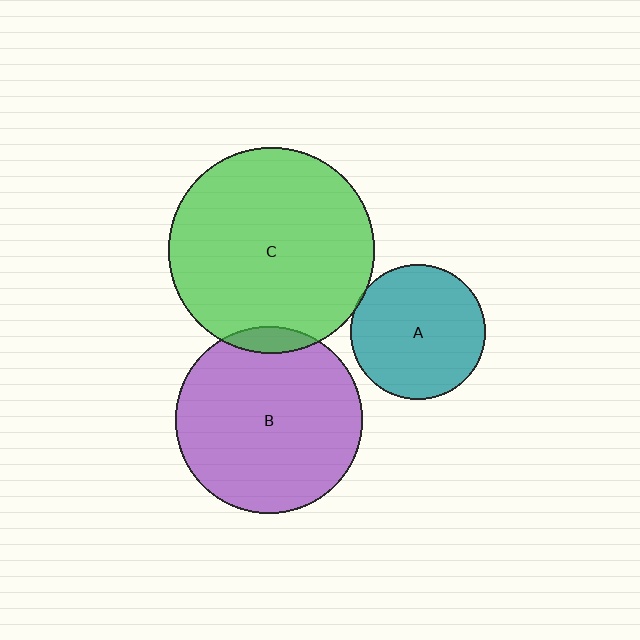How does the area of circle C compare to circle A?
Approximately 2.3 times.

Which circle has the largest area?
Circle C (green).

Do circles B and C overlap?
Yes.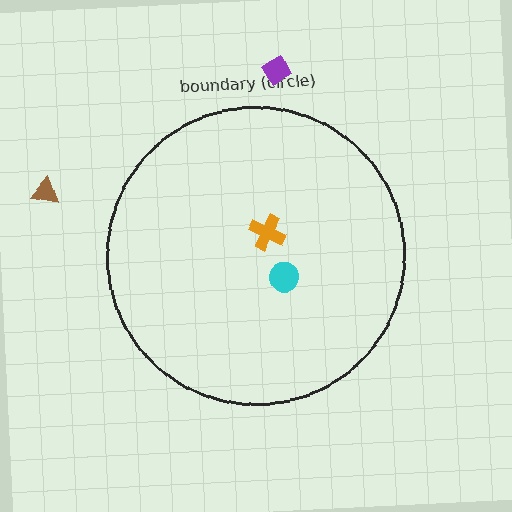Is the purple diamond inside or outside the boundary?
Outside.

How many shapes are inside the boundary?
2 inside, 2 outside.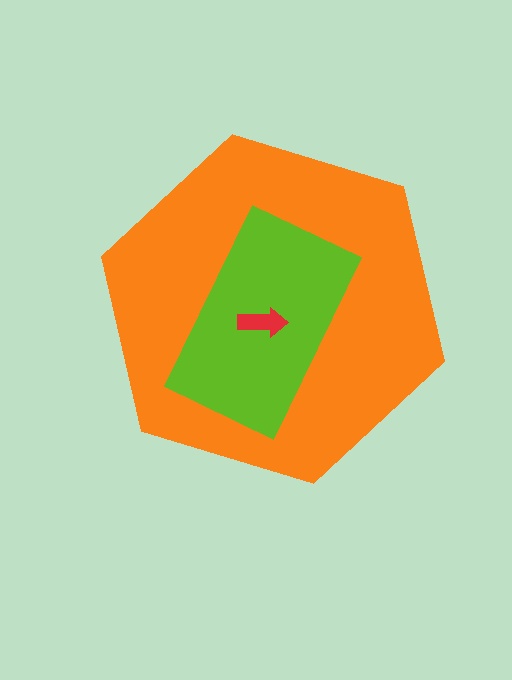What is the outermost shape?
The orange hexagon.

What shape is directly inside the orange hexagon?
The lime rectangle.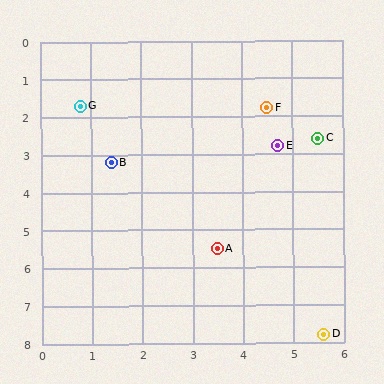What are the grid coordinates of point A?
Point A is at approximately (3.5, 5.5).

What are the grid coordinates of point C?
Point C is at approximately (5.5, 2.6).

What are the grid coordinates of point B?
Point B is at approximately (1.4, 3.2).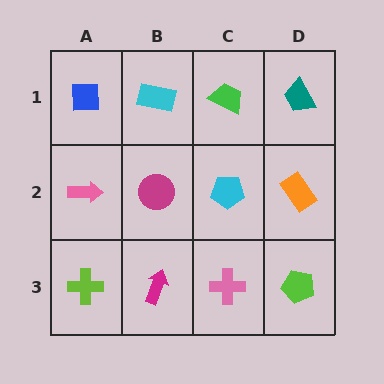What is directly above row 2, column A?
A blue square.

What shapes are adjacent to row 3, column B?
A magenta circle (row 2, column B), a lime cross (row 3, column A), a pink cross (row 3, column C).